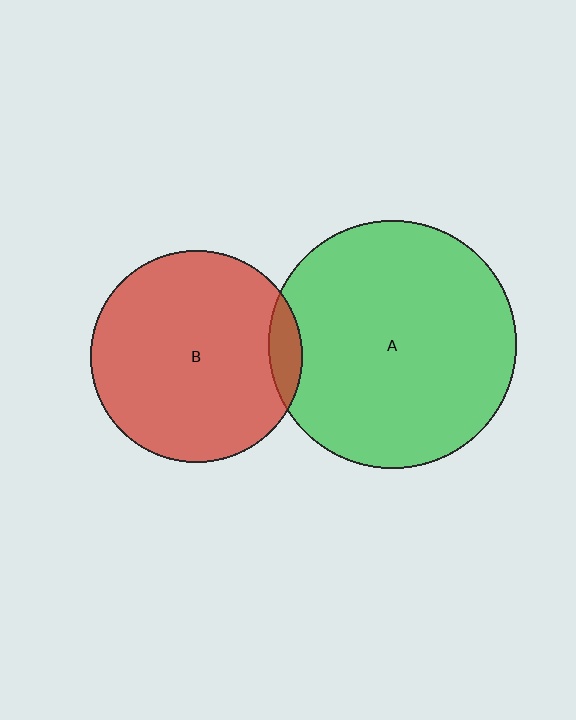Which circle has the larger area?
Circle A (green).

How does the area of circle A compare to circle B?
Approximately 1.4 times.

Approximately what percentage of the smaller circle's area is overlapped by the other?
Approximately 10%.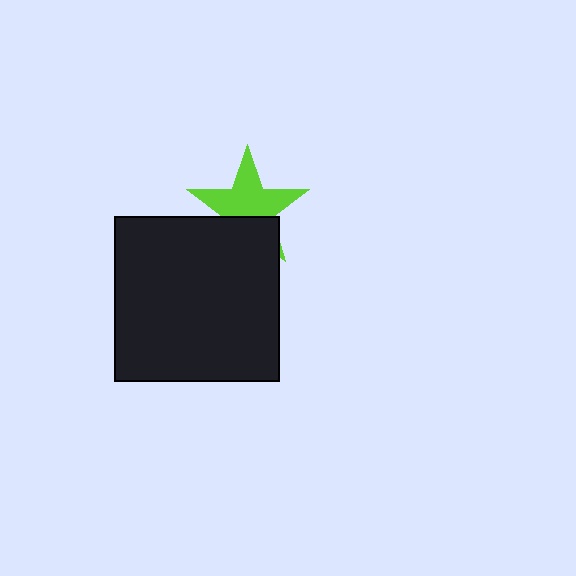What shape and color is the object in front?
The object in front is a black square.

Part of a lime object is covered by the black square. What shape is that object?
It is a star.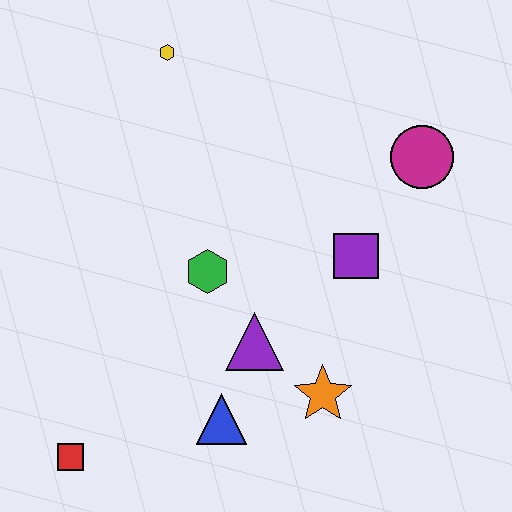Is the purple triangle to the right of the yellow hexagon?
Yes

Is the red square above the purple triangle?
No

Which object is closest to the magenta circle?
The purple square is closest to the magenta circle.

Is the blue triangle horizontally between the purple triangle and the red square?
Yes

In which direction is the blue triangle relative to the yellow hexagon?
The blue triangle is below the yellow hexagon.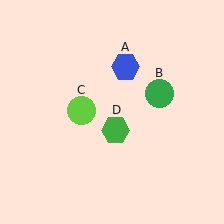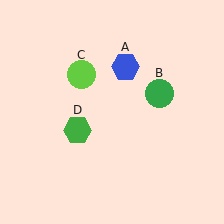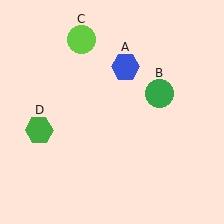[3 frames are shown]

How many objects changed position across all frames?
2 objects changed position: lime circle (object C), green hexagon (object D).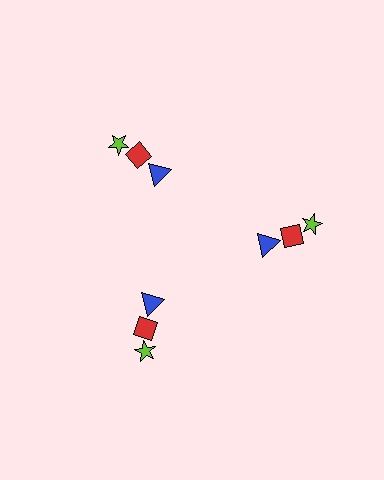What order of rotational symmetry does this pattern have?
This pattern has 3-fold rotational symmetry.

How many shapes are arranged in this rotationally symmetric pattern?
There are 9 shapes, arranged in 3 groups of 3.